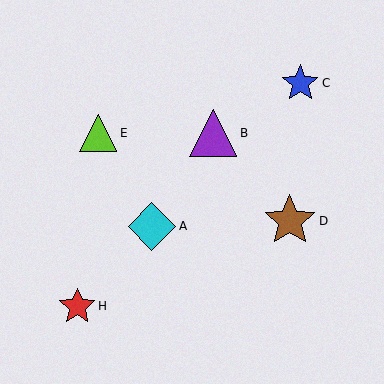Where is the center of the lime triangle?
The center of the lime triangle is at (98, 133).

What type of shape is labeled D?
Shape D is a brown star.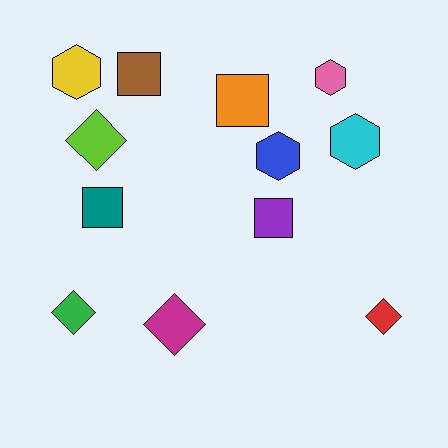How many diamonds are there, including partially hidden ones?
There are 4 diamonds.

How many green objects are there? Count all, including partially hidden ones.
There is 1 green object.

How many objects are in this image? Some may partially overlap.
There are 12 objects.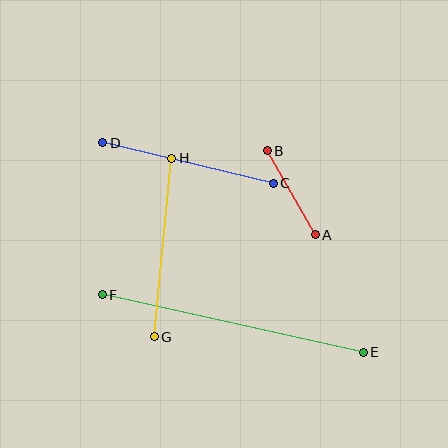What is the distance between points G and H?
The distance is approximately 179 pixels.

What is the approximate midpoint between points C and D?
The midpoint is at approximately (188, 163) pixels.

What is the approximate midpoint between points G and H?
The midpoint is at approximately (163, 248) pixels.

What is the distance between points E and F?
The distance is approximately 267 pixels.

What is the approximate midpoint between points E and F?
The midpoint is at approximately (233, 324) pixels.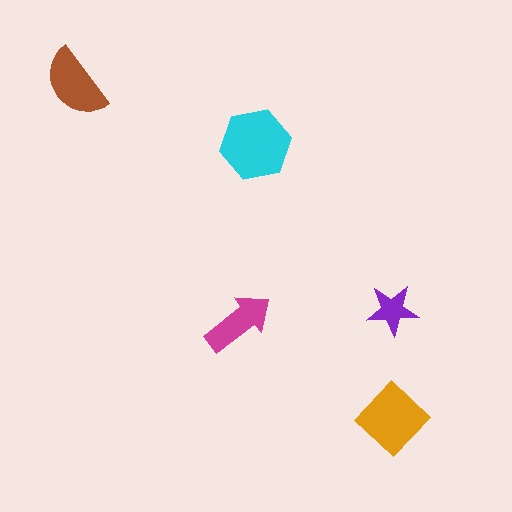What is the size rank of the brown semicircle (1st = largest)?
3rd.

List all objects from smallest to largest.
The purple star, the magenta arrow, the brown semicircle, the orange diamond, the cyan hexagon.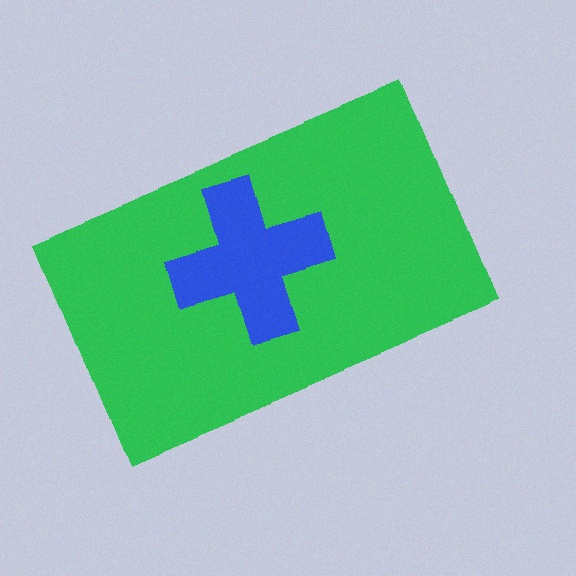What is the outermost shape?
The green rectangle.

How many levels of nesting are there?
2.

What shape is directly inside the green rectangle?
The blue cross.